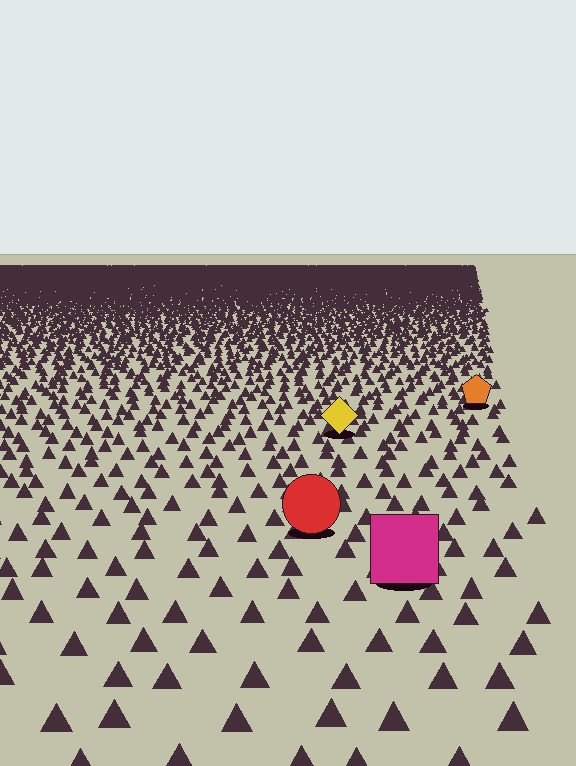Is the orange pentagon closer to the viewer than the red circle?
No. The red circle is closer — you can tell from the texture gradient: the ground texture is coarser near it.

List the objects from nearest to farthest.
From nearest to farthest: the magenta square, the red circle, the yellow diamond, the orange pentagon.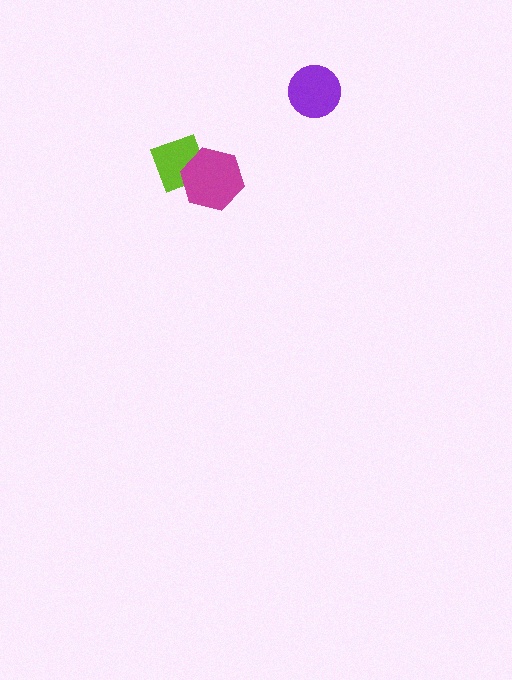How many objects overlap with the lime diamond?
1 object overlaps with the lime diamond.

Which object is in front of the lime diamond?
The magenta hexagon is in front of the lime diamond.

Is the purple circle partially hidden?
No, no other shape covers it.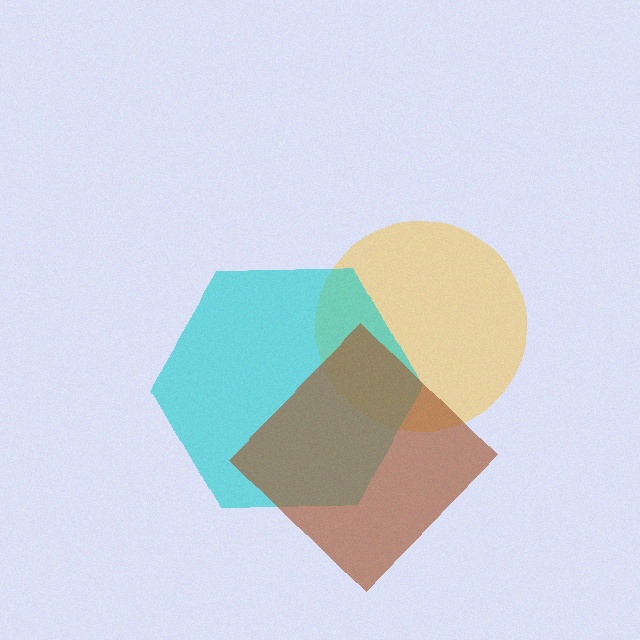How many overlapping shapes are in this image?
There are 3 overlapping shapes in the image.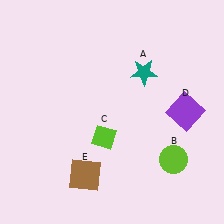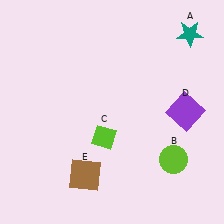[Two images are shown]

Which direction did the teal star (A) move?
The teal star (A) moved right.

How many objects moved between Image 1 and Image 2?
1 object moved between the two images.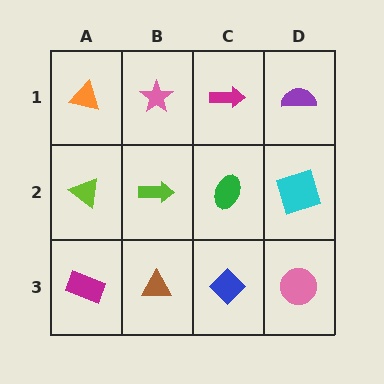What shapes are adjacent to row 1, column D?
A cyan square (row 2, column D), a magenta arrow (row 1, column C).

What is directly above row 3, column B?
A lime arrow.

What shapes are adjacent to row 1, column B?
A lime arrow (row 2, column B), an orange triangle (row 1, column A), a magenta arrow (row 1, column C).